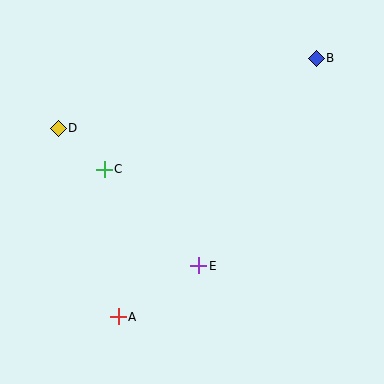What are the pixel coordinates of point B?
Point B is at (316, 58).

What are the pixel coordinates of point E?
Point E is at (199, 266).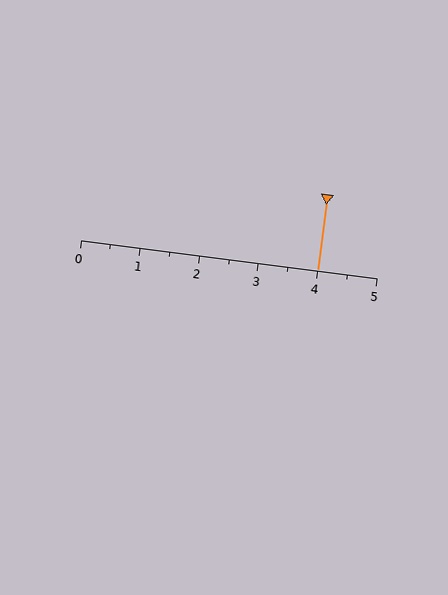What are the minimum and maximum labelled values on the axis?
The axis runs from 0 to 5.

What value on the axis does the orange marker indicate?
The marker indicates approximately 4.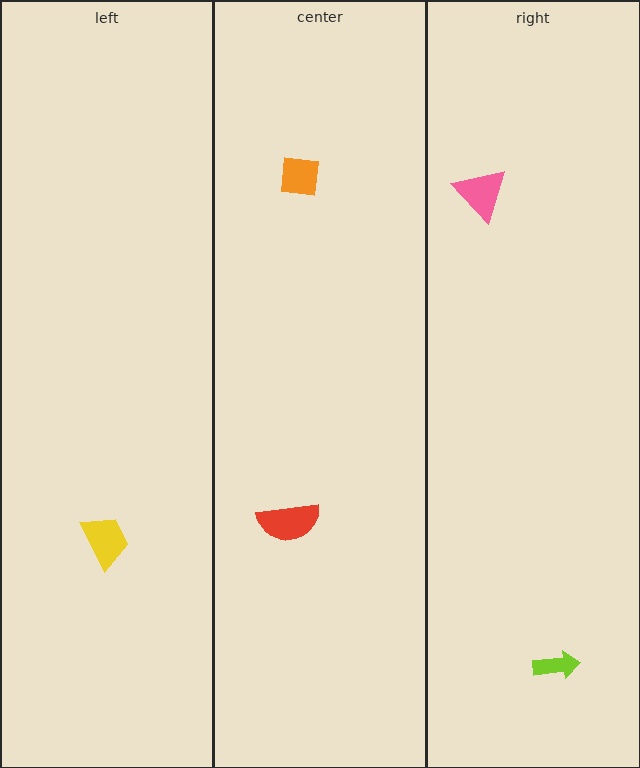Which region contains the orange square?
The center region.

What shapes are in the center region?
The orange square, the red semicircle.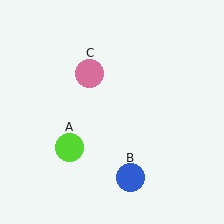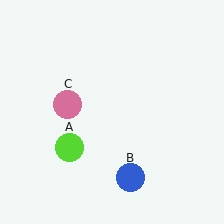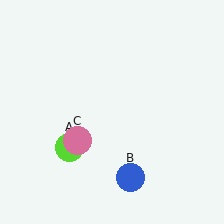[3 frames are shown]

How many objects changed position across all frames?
1 object changed position: pink circle (object C).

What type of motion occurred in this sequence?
The pink circle (object C) rotated counterclockwise around the center of the scene.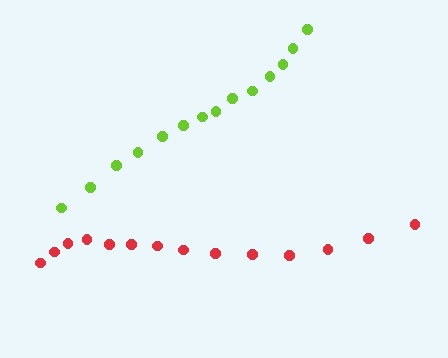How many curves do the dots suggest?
There are 2 distinct paths.